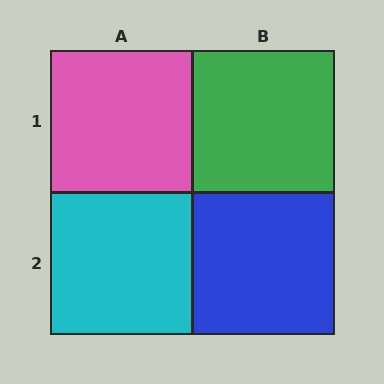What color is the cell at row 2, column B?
Blue.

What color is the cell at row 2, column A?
Cyan.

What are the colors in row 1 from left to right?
Pink, green.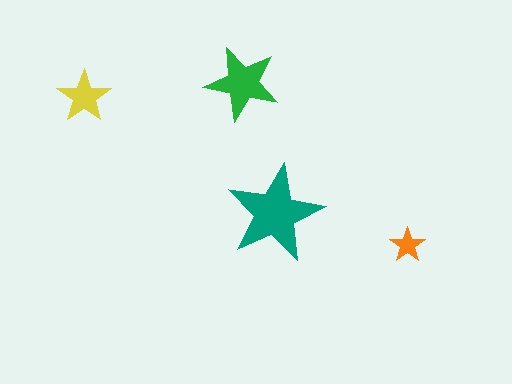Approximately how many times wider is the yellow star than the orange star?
About 1.5 times wider.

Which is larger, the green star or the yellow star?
The green one.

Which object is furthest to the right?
The orange star is rightmost.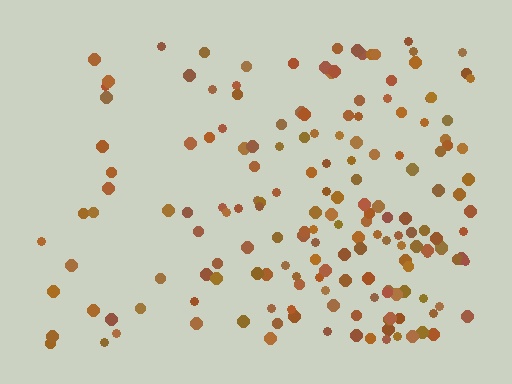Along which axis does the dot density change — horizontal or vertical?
Horizontal.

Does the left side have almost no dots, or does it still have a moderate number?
Still a moderate number, just noticeably fewer than the right.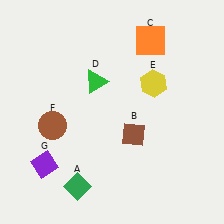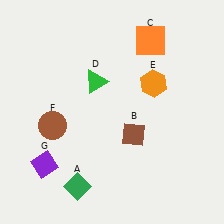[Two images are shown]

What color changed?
The hexagon (E) changed from yellow in Image 1 to orange in Image 2.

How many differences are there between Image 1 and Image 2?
There is 1 difference between the two images.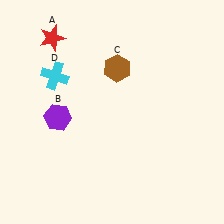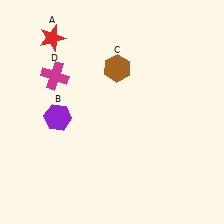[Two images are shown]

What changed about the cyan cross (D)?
In Image 1, D is cyan. In Image 2, it changed to magenta.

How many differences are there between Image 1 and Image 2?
There is 1 difference between the two images.